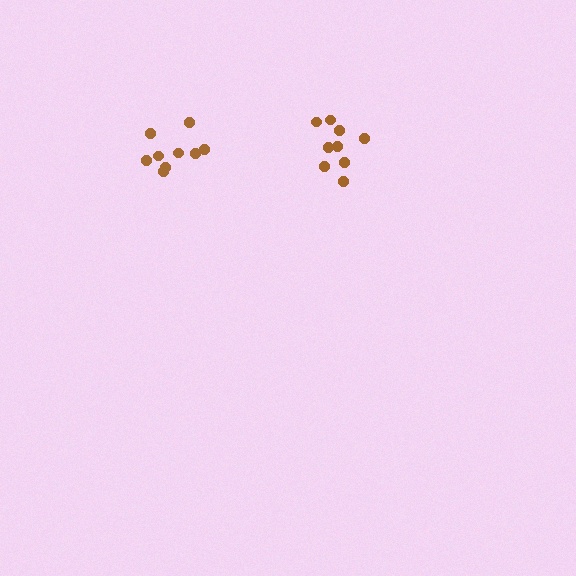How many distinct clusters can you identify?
There are 2 distinct clusters.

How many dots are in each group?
Group 1: 9 dots, Group 2: 9 dots (18 total).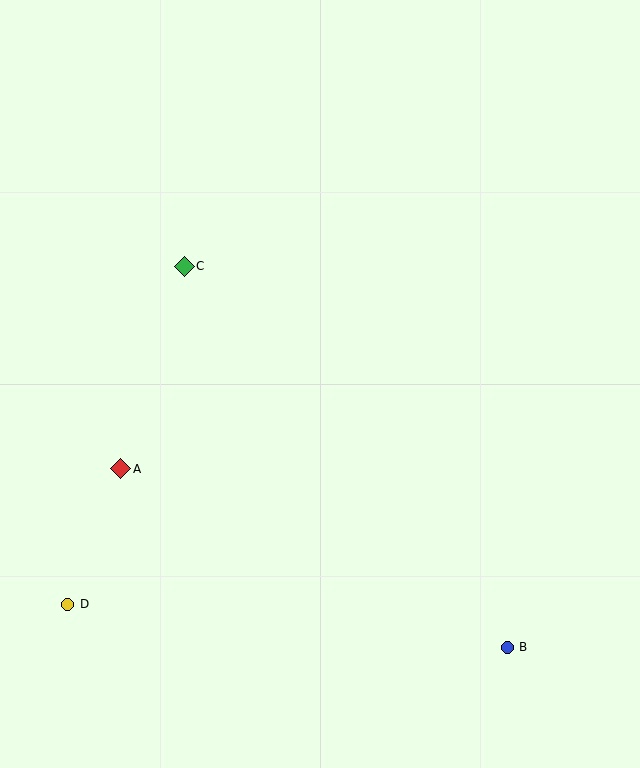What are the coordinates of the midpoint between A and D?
The midpoint between A and D is at (94, 537).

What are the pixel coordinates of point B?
Point B is at (507, 647).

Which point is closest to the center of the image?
Point C at (184, 266) is closest to the center.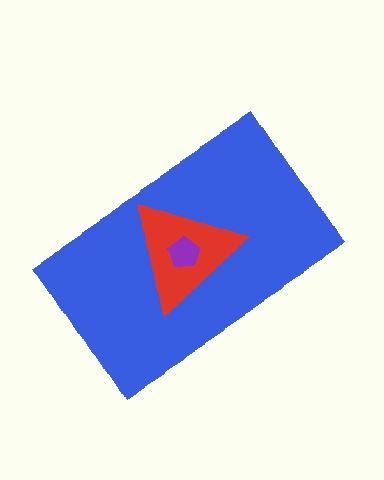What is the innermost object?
The purple pentagon.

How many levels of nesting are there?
3.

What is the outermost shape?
The blue rectangle.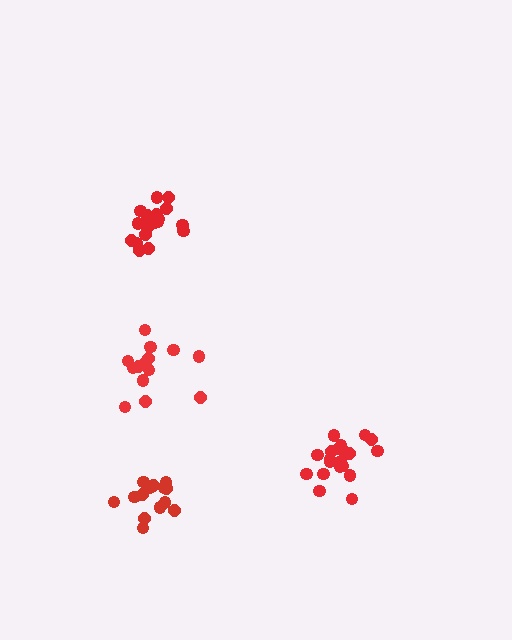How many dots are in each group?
Group 1: 15 dots, Group 2: 20 dots, Group 3: 14 dots, Group 4: 20 dots (69 total).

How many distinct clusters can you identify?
There are 4 distinct clusters.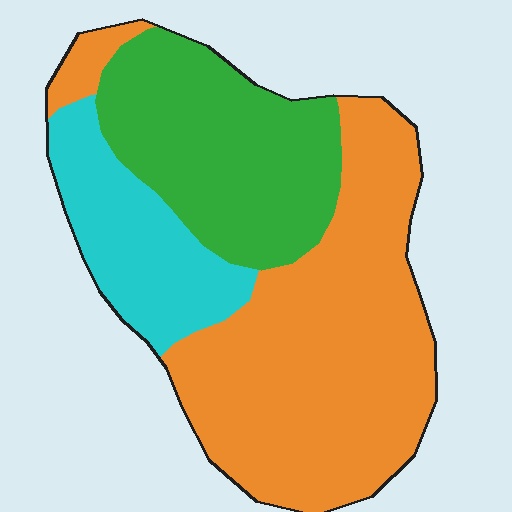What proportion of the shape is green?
Green covers roughly 30% of the shape.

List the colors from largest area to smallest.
From largest to smallest: orange, green, cyan.